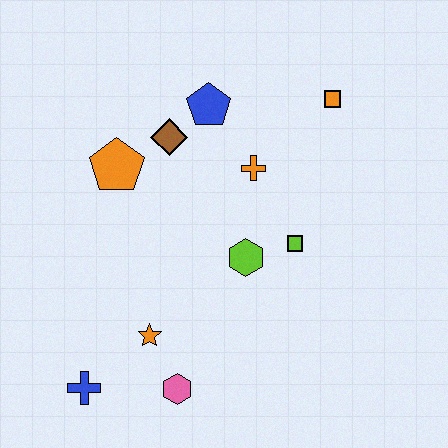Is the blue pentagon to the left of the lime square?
Yes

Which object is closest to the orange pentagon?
The brown diamond is closest to the orange pentagon.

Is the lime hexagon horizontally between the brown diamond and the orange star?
No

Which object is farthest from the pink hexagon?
The orange square is farthest from the pink hexagon.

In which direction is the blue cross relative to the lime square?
The blue cross is to the left of the lime square.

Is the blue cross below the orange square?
Yes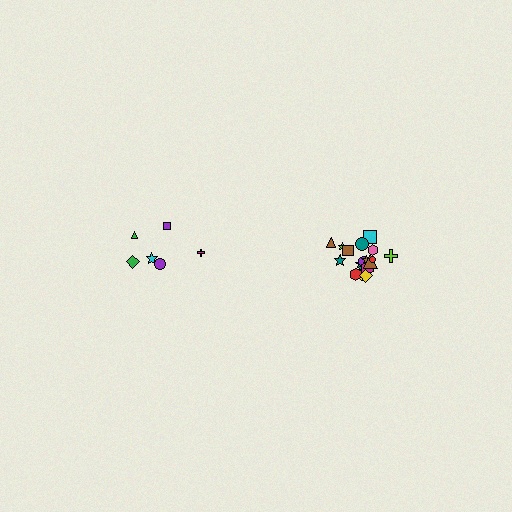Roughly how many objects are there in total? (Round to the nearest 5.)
Roughly 25 objects in total.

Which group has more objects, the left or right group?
The right group.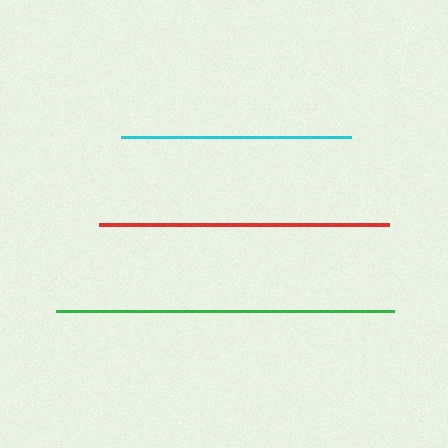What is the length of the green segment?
The green segment is approximately 339 pixels long.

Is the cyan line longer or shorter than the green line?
The green line is longer than the cyan line.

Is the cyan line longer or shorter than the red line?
The red line is longer than the cyan line.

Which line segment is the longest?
The green line is the longest at approximately 339 pixels.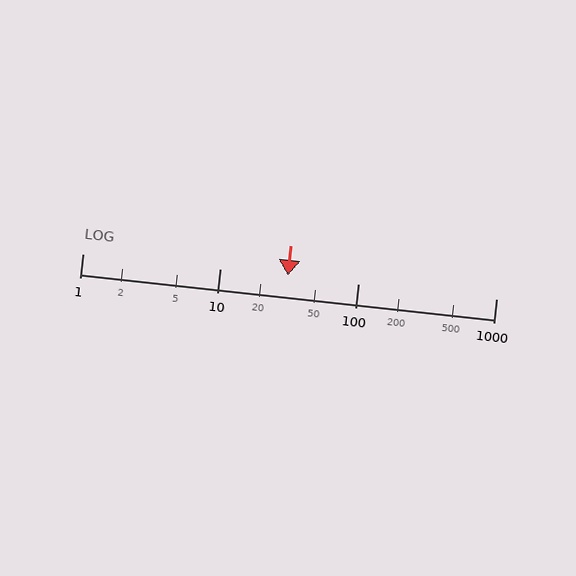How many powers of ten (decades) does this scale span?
The scale spans 3 decades, from 1 to 1000.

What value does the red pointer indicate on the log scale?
The pointer indicates approximately 31.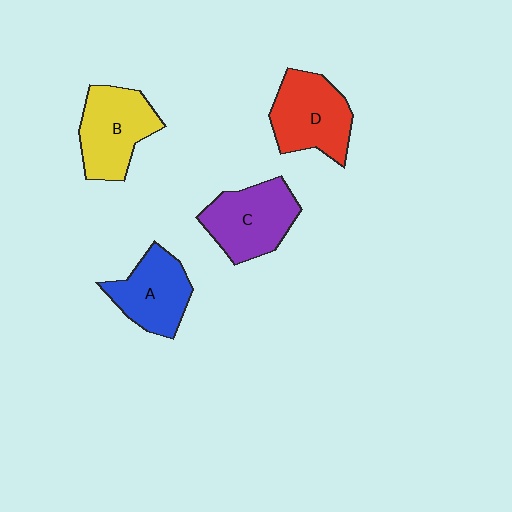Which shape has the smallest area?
Shape A (blue).